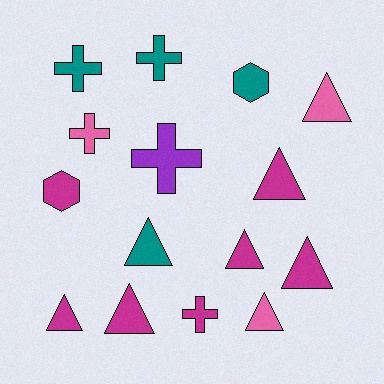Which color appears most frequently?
Magenta, with 7 objects.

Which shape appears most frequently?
Triangle, with 8 objects.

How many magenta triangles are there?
There are 5 magenta triangles.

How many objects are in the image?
There are 15 objects.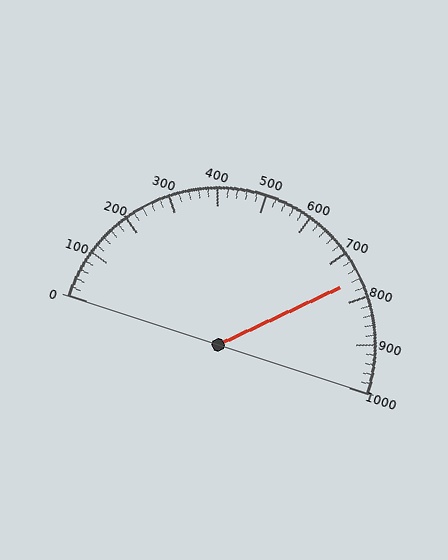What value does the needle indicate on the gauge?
The needle indicates approximately 760.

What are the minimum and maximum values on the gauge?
The gauge ranges from 0 to 1000.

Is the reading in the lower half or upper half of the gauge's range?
The reading is in the upper half of the range (0 to 1000).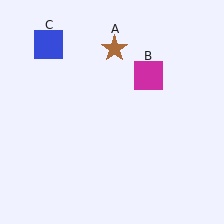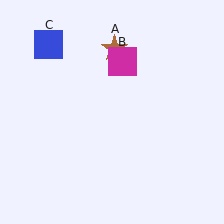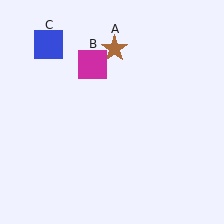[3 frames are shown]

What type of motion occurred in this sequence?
The magenta square (object B) rotated counterclockwise around the center of the scene.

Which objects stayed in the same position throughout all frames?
Brown star (object A) and blue square (object C) remained stationary.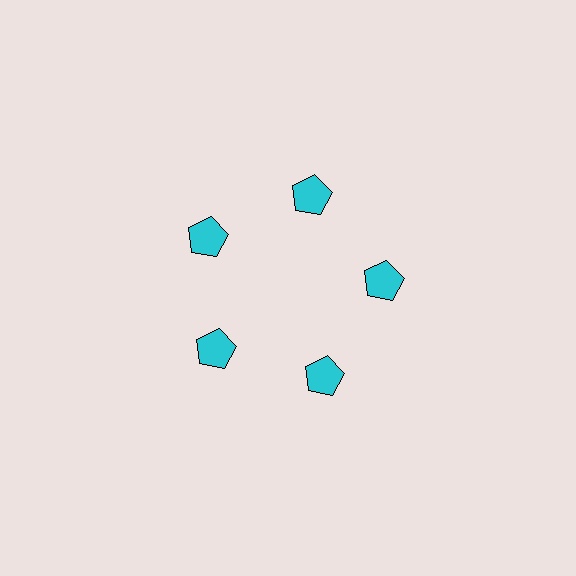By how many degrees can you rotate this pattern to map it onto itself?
The pattern maps onto itself every 72 degrees of rotation.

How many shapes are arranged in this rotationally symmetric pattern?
There are 5 shapes, arranged in 5 groups of 1.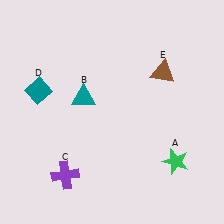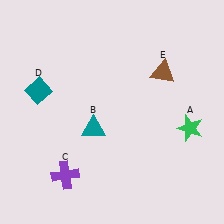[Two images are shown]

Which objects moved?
The objects that moved are: the green star (A), the teal triangle (B).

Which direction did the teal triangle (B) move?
The teal triangle (B) moved down.